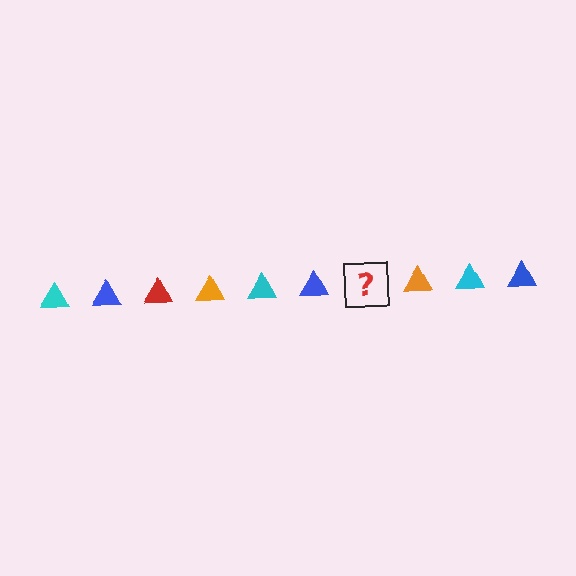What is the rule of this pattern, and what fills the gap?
The rule is that the pattern cycles through cyan, blue, red, orange triangles. The gap should be filled with a red triangle.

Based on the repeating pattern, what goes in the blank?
The blank should be a red triangle.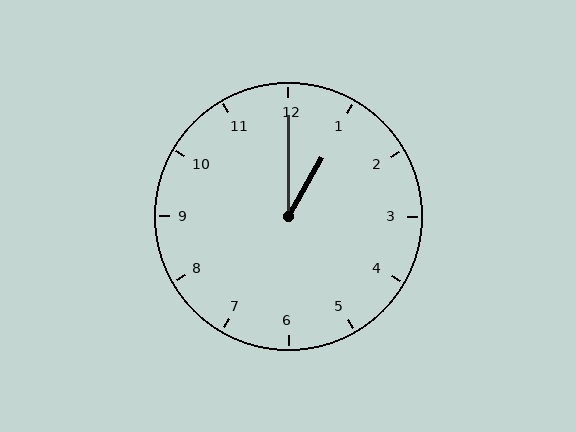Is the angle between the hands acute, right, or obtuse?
It is acute.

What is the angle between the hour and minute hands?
Approximately 30 degrees.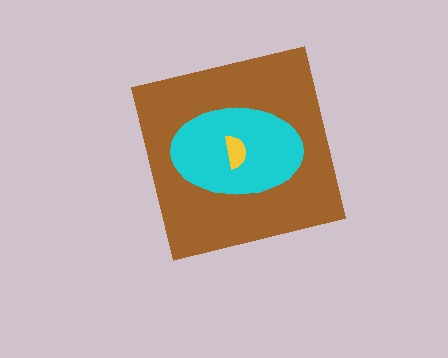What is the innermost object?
The yellow semicircle.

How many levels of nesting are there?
3.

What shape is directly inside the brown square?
The cyan ellipse.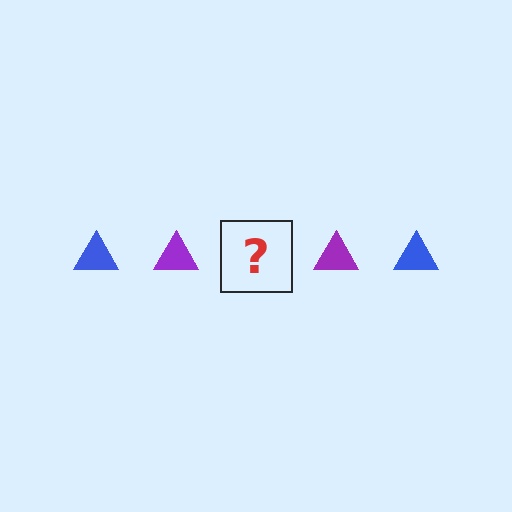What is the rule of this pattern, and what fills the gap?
The rule is that the pattern cycles through blue, purple triangles. The gap should be filled with a blue triangle.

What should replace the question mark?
The question mark should be replaced with a blue triangle.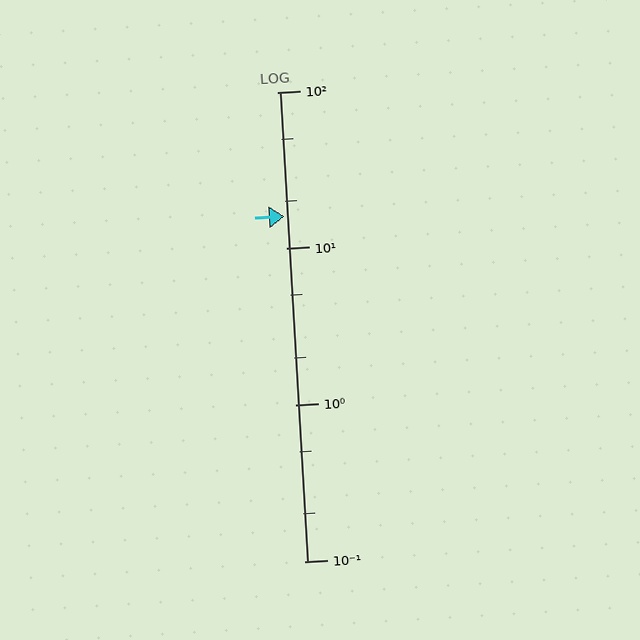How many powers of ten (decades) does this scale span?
The scale spans 3 decades, from 0.1 to 100.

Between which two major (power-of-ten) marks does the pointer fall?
The pointer is between 10 and 100.